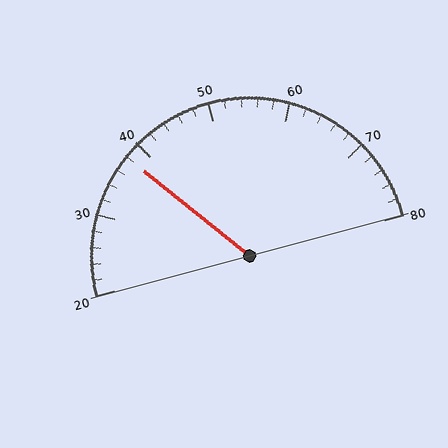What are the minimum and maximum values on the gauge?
The gauge ranges from 20 to 80.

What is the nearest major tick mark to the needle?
The nearest major tick mark is 40.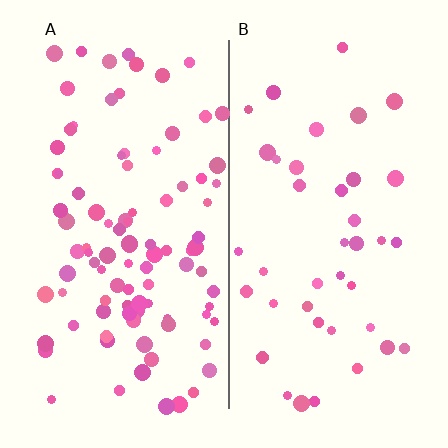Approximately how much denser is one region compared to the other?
Approximately 2.4× — region A over region B.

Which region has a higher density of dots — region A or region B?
A (the left).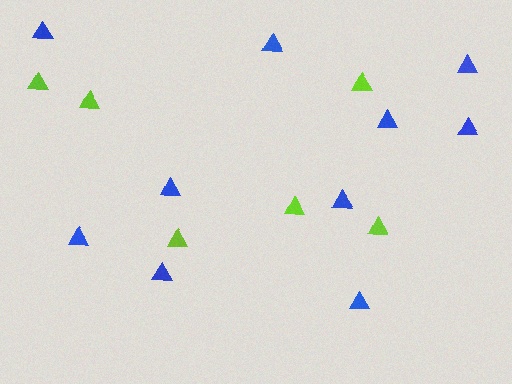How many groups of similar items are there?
There are 2 groups: one group of blue triangles (10) and one group of lime triangles (6).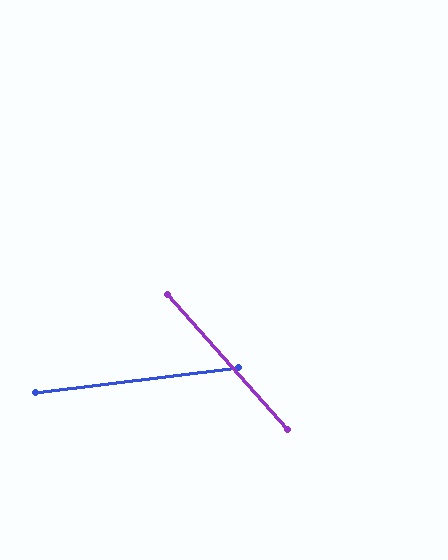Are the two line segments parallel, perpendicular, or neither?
Neither parallel nor perpendicular — they differ by about 56°.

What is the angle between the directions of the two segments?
Approximately 56 degrees.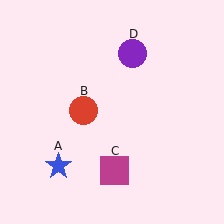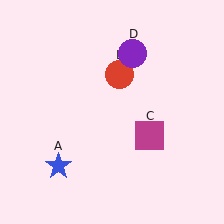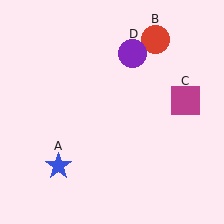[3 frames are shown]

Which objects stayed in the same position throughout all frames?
Blue star (object A) and purple circle (object D) remained stationary.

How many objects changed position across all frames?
2 objects changed position: red circle (object B), magenta square (object C).